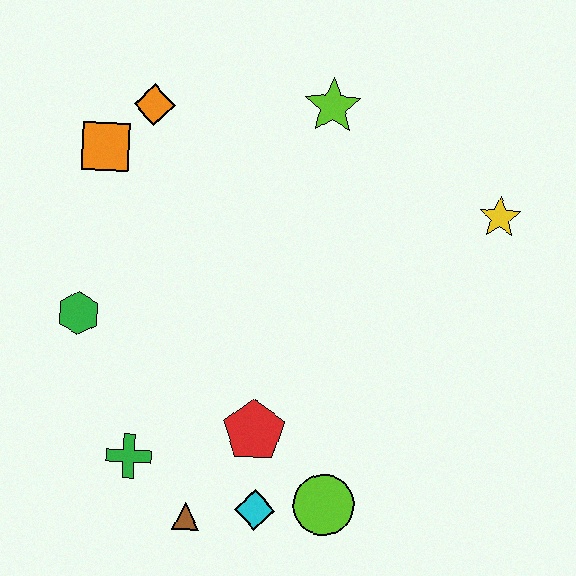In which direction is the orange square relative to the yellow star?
The orange square is to the left of the yellow star.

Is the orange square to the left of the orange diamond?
Yes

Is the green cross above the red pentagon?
No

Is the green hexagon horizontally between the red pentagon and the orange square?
No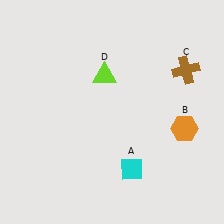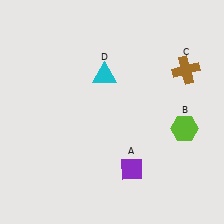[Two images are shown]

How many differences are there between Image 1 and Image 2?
There are 3 differences between the two images.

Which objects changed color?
A changed from cyan to purple. B changed from orange to lime. D changed from lime to cyan.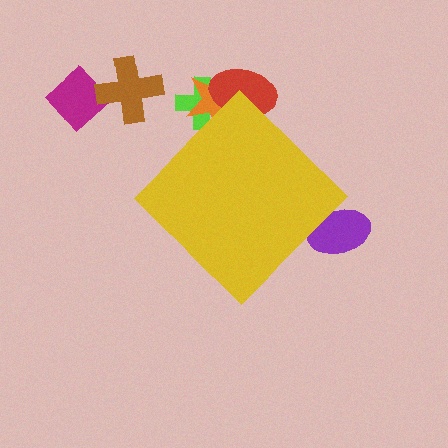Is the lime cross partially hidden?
Yes, the lime cross is partially hidden behind the yellow diamond.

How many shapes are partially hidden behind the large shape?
4 shapes are partially hidden.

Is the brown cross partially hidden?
No, the brown cross is fully visible.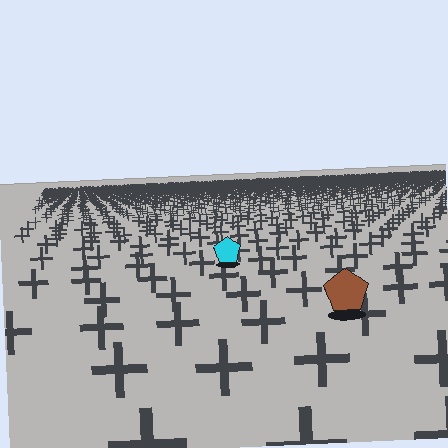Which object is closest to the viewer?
The brown pentagon is closest. The texture marks near it are larger and more spread out.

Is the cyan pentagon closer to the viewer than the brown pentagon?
No. The brown pentagon is closer — you can tell from the texture gradient: the ground texture is coarser near it.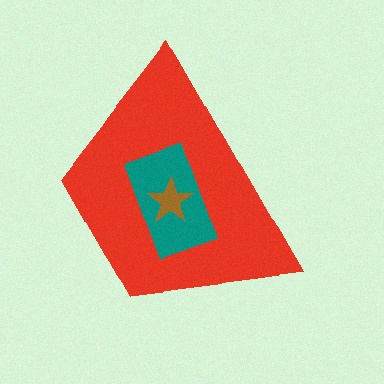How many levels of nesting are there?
3.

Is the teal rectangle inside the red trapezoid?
Yes.